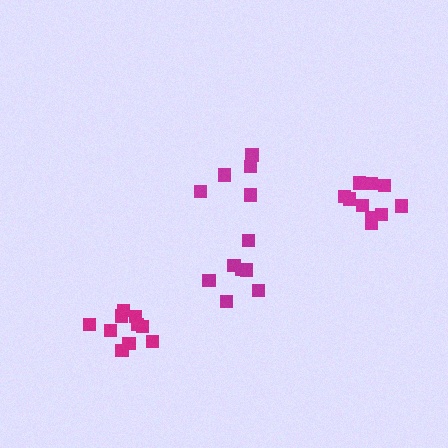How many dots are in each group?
Group 1: 10 dots, Group 2: 7 dots, Group 3: 5 dots, Group 4: 10 dots (32 total).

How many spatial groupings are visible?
There are 4 spatial groupings.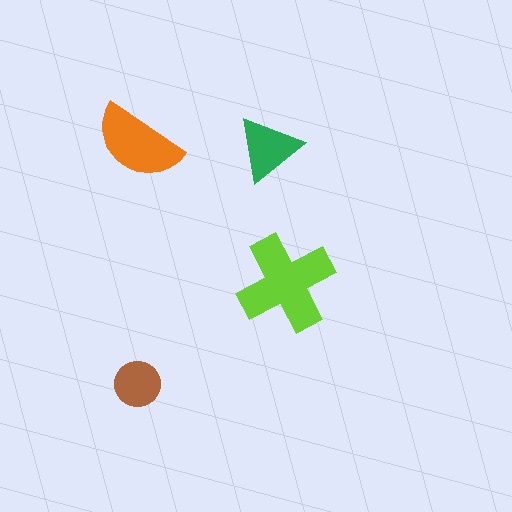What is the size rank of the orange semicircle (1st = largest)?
2nd.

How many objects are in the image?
There are 4 objects in the image.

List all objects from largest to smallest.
The lime cross, the orange semicircle, the green triangle, the brown circle.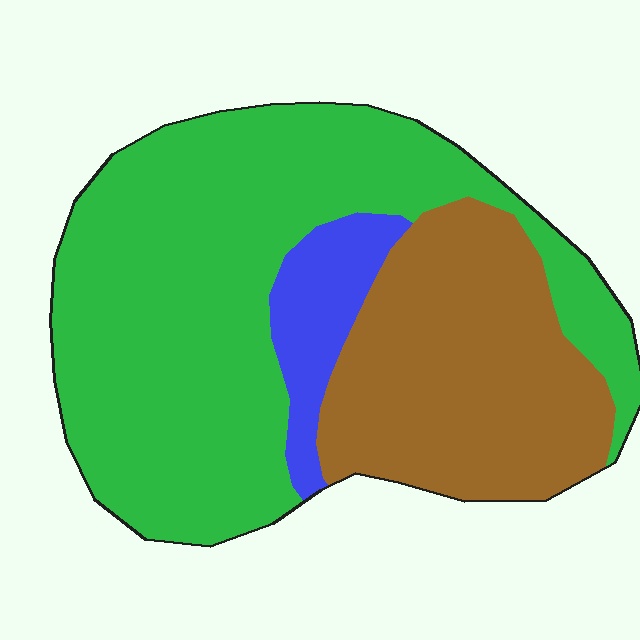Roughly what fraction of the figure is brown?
Brown takes up about one third (1/3) of the figure.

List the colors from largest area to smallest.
From largest to smallest: green, brown, blue.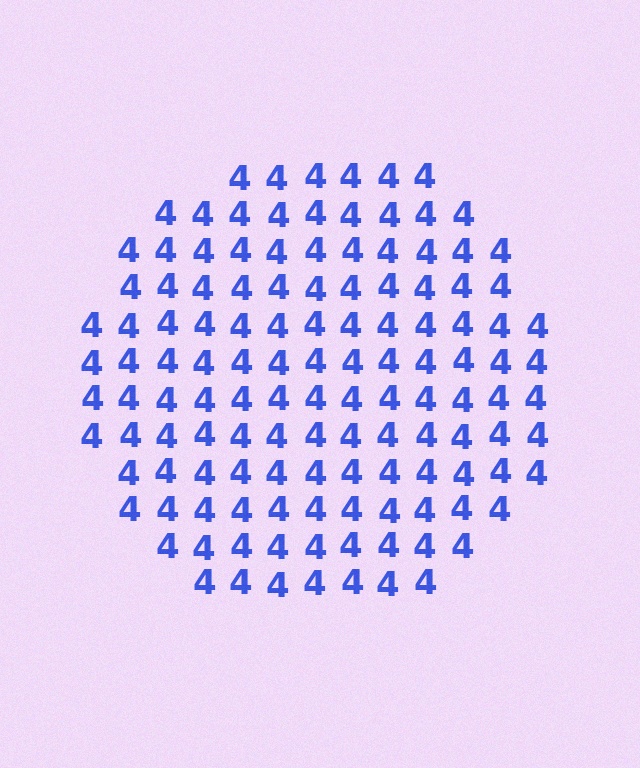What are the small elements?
The small elements are digit 4's.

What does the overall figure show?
The overall figure shows a circle.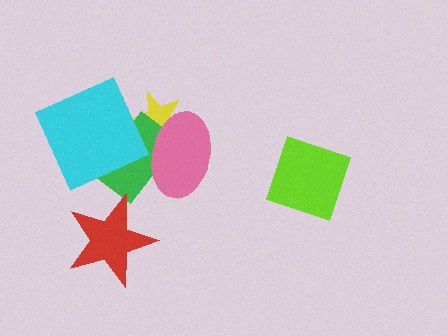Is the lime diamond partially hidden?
No, no other shape covers it.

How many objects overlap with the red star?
0 objects overlap with the red star.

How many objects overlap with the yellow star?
2 objects overlap with the yellow star.